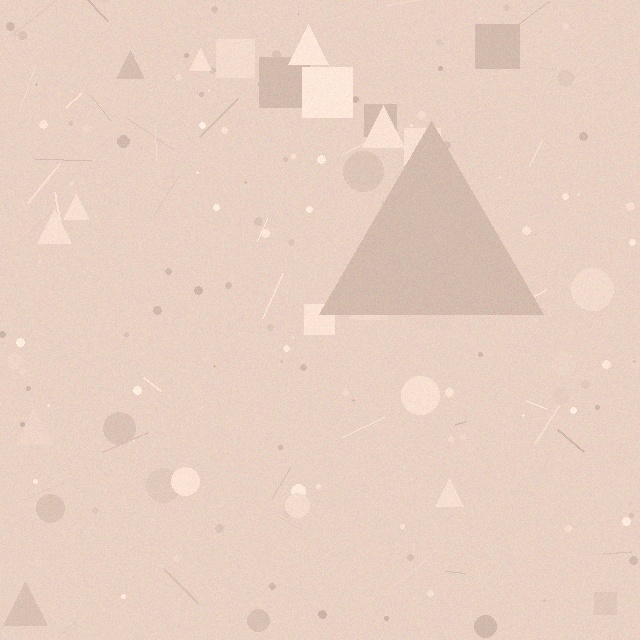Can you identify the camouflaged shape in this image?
The camouflaged shape is a triangle.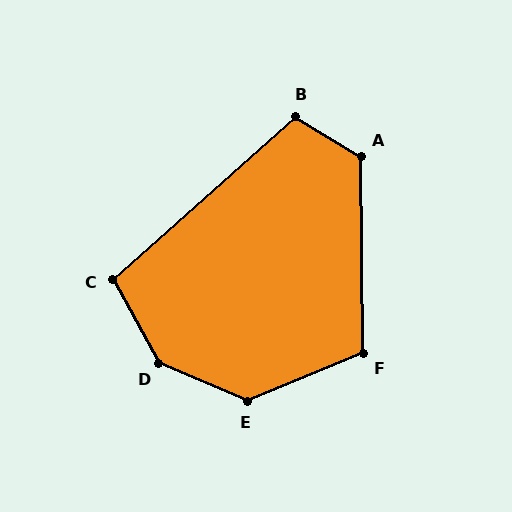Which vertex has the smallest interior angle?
C, at approximately 103 degrees.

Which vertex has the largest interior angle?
D, at approximately 141 degrees.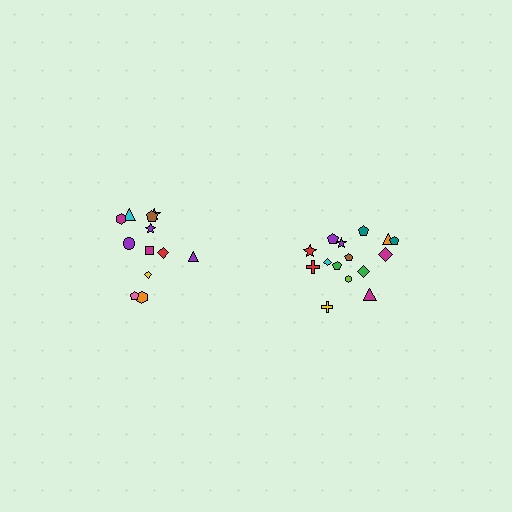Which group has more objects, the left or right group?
The right group.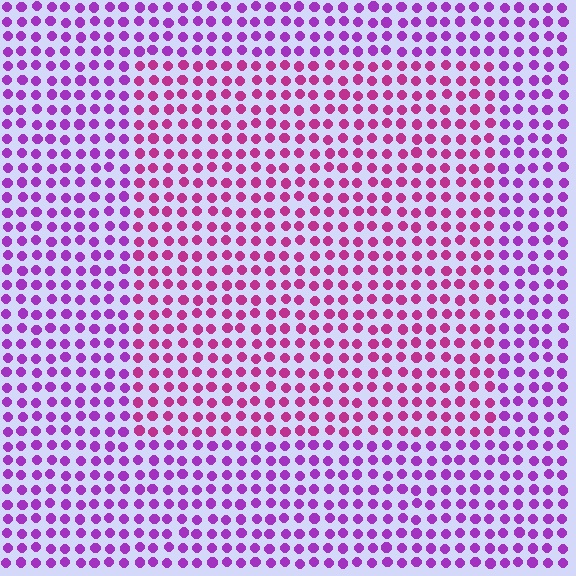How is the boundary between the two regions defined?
The boundary is defined purely by a slight shift in hue (about 33 degrees). Spacing, size, and orientation are identical on both sides.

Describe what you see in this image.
The image is filled with small purple elements in a uniform arrangement. A rectangle-shaped region is visible where the elements are tinted to a slightly different hue, forming a subtle color boundary.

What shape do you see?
I see a rectangle.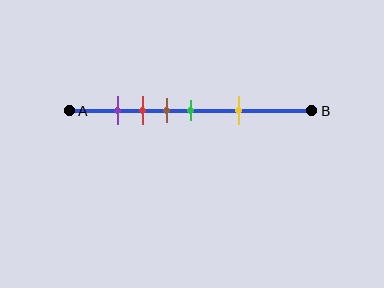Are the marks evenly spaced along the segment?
No, the marks are not evenly spaced.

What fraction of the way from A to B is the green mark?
The green mark is approximately 50% (0.5) of the way from A to B.